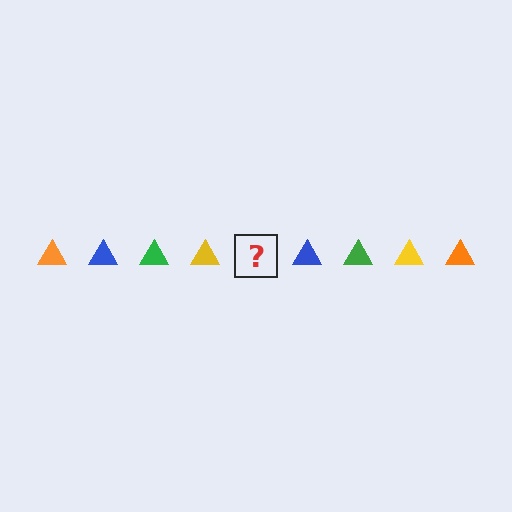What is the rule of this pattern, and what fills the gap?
The rule is that the pattern cycles through orange, blue, green, yellow triangles. The gap should be filled with an orange triangle.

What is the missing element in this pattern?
The missing element is an orange triangle.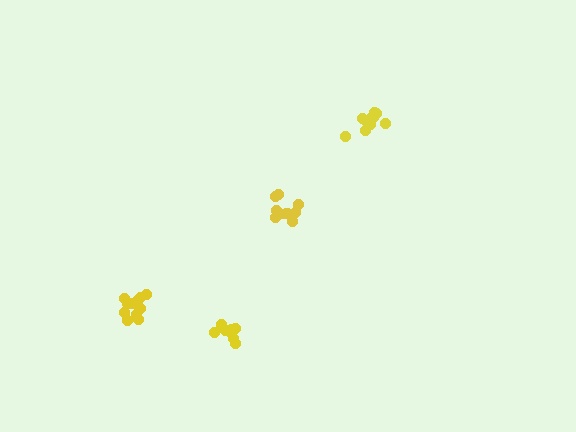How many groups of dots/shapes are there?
There are 4 groups.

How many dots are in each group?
Group 1: 12 dots, Group 2: 10 dots, Group 3: 11 dots, Group 4: 8 dots (41 total).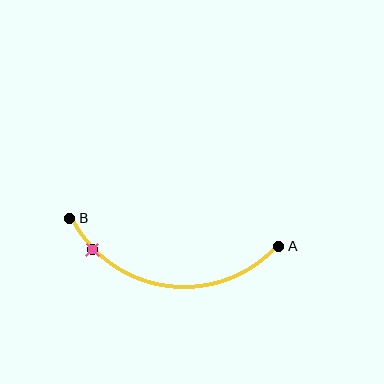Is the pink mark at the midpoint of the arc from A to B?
No. The pink mark lies on the arc but is closer to endpoint B. The arc midpoint would be at the point on the curve equidistant along the arc from both A and B.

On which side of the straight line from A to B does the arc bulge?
The arc bulges below the straight line connecting A and B.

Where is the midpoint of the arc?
The arc midpoint is the point on the curve farthest from the straight line joining A and B. It sits below that line.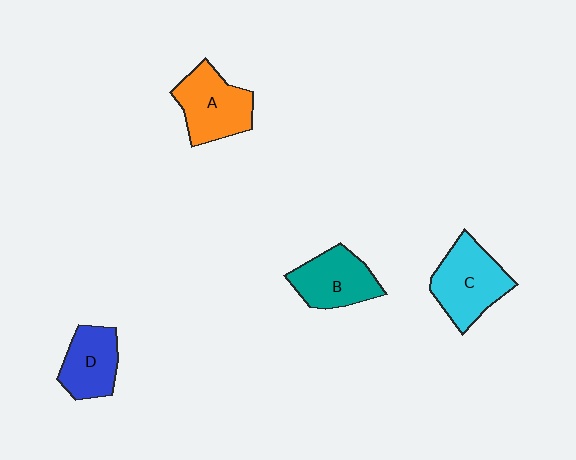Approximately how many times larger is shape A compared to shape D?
Approximately 1.2 times.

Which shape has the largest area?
Shape C (cyan).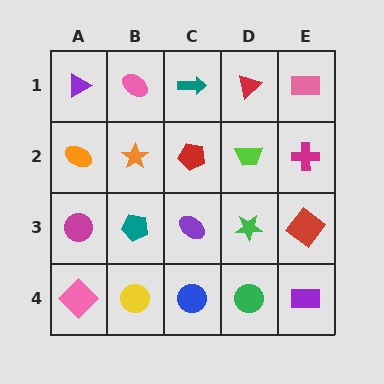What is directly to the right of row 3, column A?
A teal pentagon.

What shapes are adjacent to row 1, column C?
A red pentagon (row 2, column C), a pink ellipse (row 1, column B), a red triangle (row 1, column D).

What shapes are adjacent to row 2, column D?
A red triangle (row 1, column D), a green star (row 3, column D), a red pentagon (row 2, column C), a magenta cross (row 2, column E).